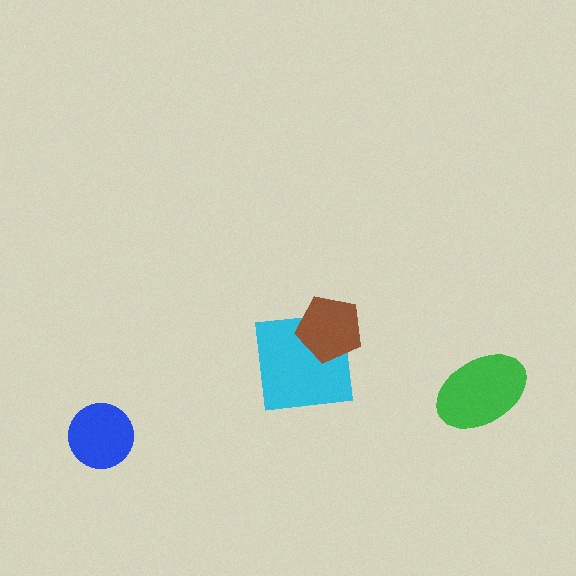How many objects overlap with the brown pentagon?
1 object overlaps with the brown pentagon.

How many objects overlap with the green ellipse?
0 objects overlap with the green ellipse.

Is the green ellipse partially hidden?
No, no other shape covers it.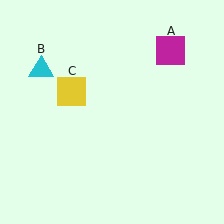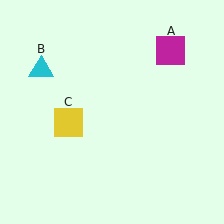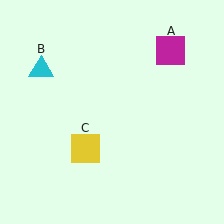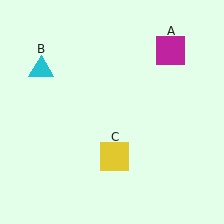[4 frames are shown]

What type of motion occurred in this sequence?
The yellow square (object C) rotated counterclockwise around the center of the scene.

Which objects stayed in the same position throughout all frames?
Magenta square (object A) and cyan triangle (object B) remained stationary.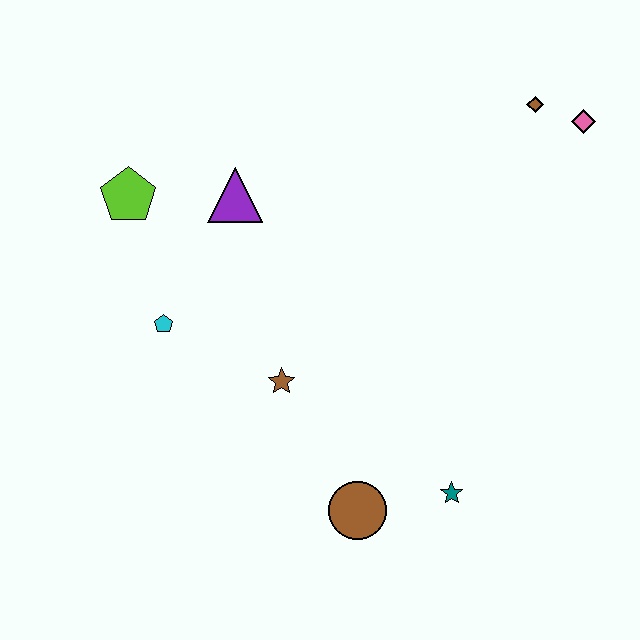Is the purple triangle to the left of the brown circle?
Yes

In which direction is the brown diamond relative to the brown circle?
The brown diamond is above the brown circle.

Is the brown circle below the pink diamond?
Yes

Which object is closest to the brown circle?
The teal star is closest to the brown circle.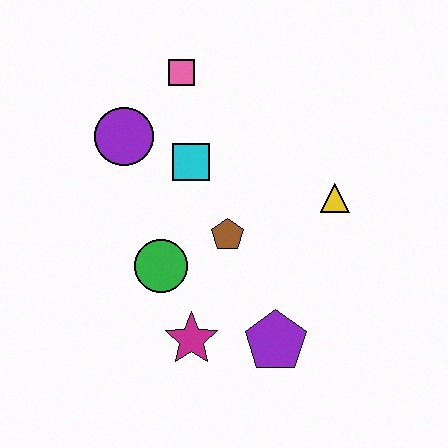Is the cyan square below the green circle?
No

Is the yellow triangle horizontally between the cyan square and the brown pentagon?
No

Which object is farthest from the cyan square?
The purple pentagon is farthest from the cyan square.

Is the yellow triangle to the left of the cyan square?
No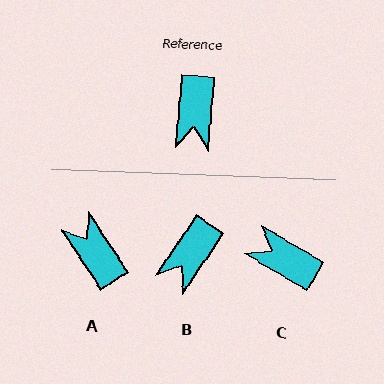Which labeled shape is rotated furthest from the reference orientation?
A, about 141 degrees away.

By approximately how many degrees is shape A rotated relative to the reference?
Approximately 141 degrees clockwise.